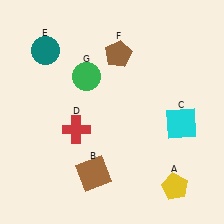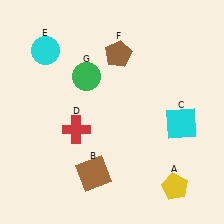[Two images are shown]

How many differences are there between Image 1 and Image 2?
There is 1 difference between the two images.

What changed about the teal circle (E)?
In Image 1, E is teal. In Image 2, it changed to cyan.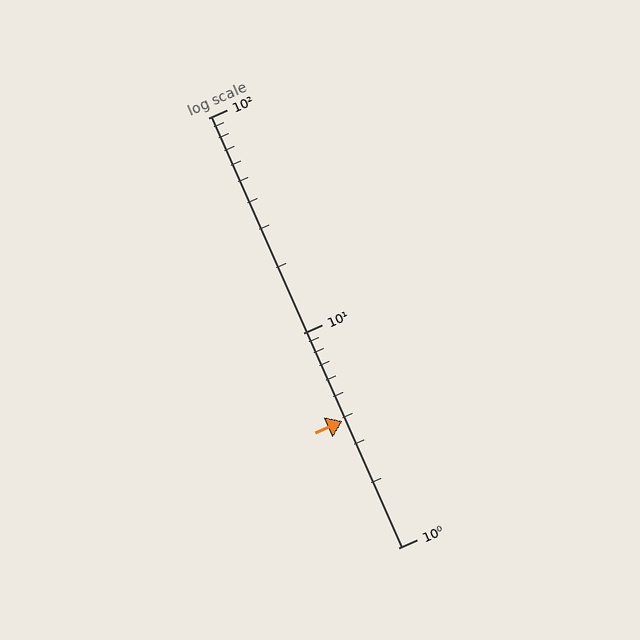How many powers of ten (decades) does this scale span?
The scale spans 2 decades, from 1 to 100.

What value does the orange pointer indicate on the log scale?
The pointer indicates approximately 3.9.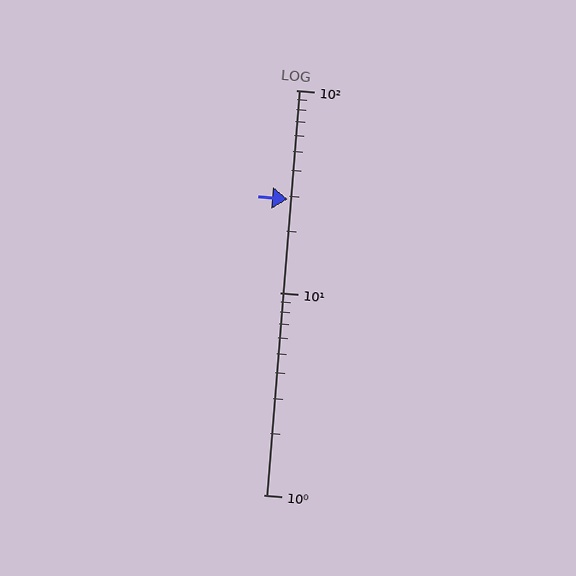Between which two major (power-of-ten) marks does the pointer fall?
The pointer is between 10 and 100.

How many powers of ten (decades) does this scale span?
The scale spans 2 decades, from 1 to 100.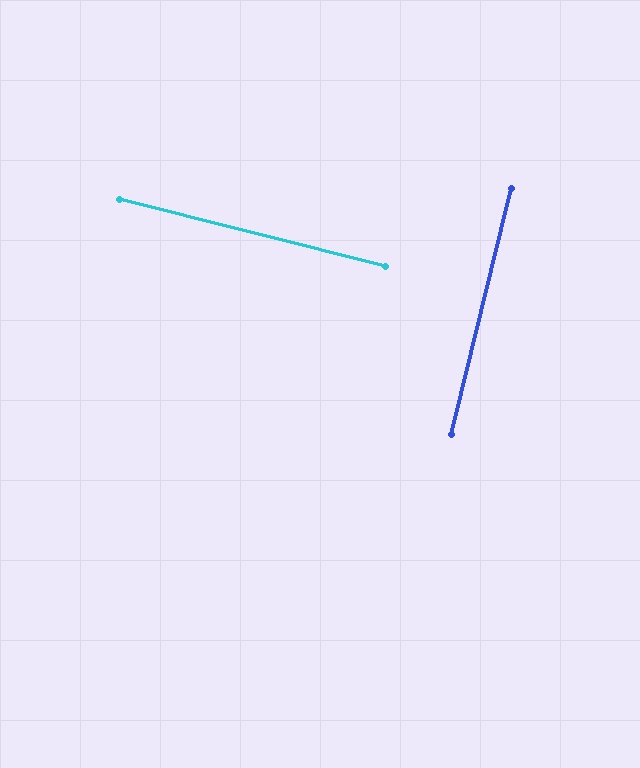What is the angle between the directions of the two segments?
Approximately 90 degrees.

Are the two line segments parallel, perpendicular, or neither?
Perpendicular — they meet at approximately 90°.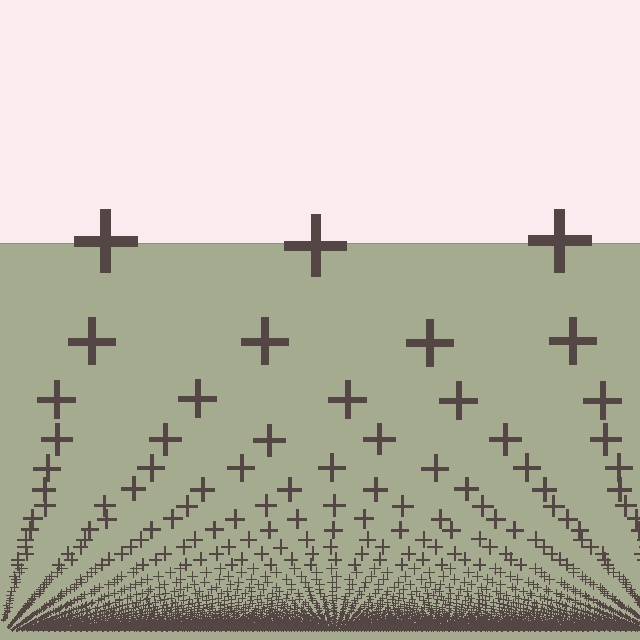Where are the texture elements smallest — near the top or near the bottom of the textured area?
Near the bottom.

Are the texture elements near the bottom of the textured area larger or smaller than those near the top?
Smaller. The gradient is inverted — elements near the bottom are smaller and denser.